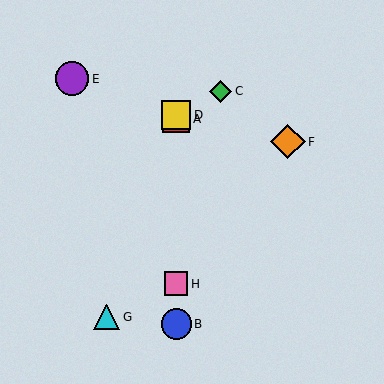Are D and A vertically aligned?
Yes, both are at x≈176.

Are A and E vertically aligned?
No, A is at x≈176 and E is at x≈72.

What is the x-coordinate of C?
Object C is at x≈220.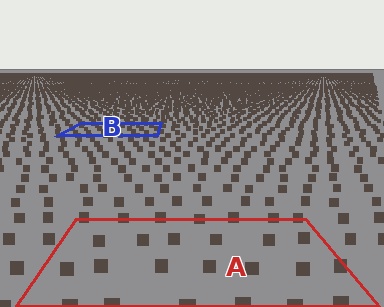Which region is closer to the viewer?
Region A is closer. The texture elements there are larger and more spread out.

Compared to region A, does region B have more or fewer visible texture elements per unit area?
Region B has more texture elements per unit area — they are packed more densely because it is farther away.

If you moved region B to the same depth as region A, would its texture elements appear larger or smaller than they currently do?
They would appear larger. At a closer depth, the same texture elements are projected at a bigger on-screen size.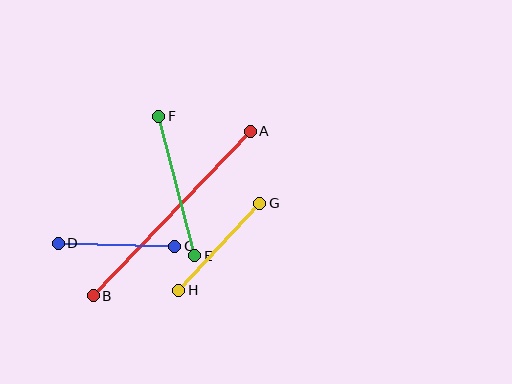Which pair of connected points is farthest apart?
Points A and B are farthest apart.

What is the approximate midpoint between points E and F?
The midpoint is at approximately (177, 186) pixels.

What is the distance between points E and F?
The distance is approximately 144 pixels.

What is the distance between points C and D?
The distance is approximately 117 pixels.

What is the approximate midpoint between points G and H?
The midpoint is at approximately (219, 247) pixels.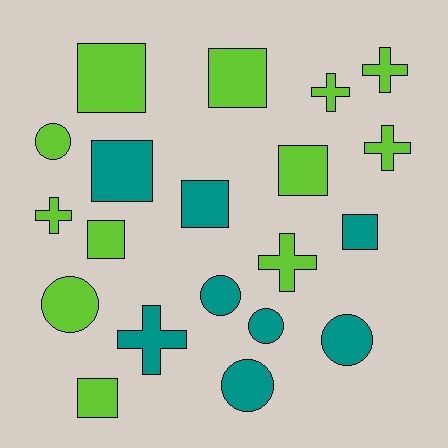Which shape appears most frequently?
Square, with 8 objects.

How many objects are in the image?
There are 20 objects.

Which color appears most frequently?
Lime, with 12 objects.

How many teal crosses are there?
There is 1 teal cross.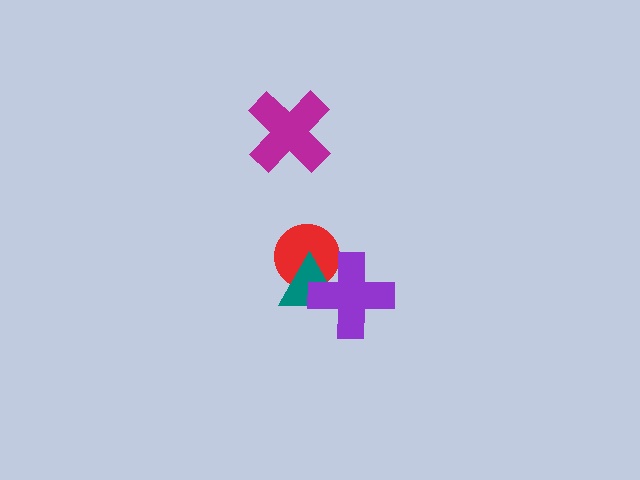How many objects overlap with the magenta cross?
0 objects overlap with the magenta cross.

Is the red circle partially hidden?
Yes, it is partially covered by another shape.